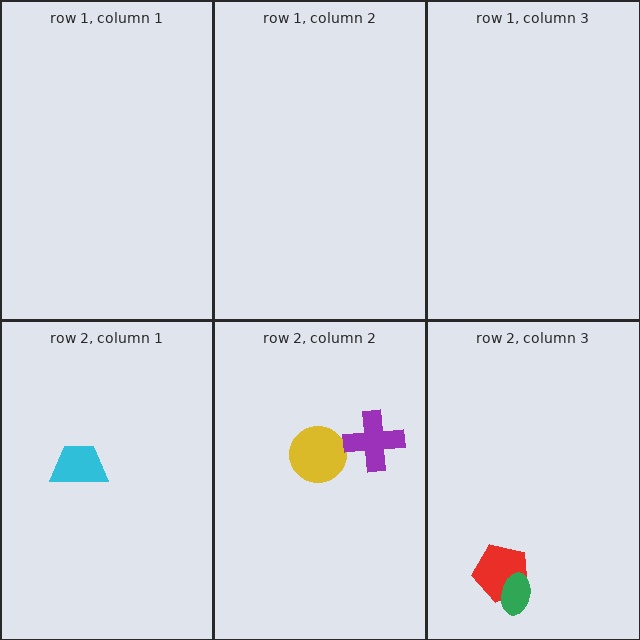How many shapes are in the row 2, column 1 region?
1.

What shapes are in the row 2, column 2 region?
The yellow circle, the purple cross.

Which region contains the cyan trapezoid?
The row 2, column 1 region.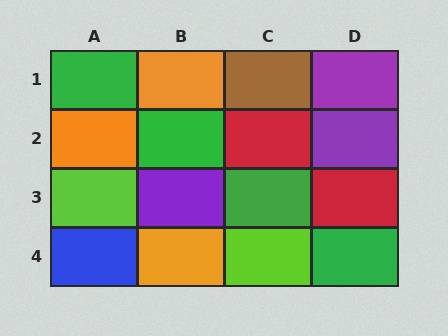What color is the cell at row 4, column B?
Orange.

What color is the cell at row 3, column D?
Red.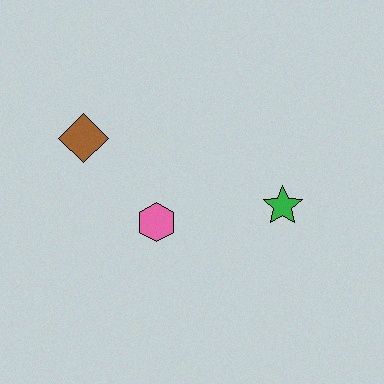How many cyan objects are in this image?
There are no cyan objects.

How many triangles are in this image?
There are no triangles.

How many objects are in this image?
There are 3 objects.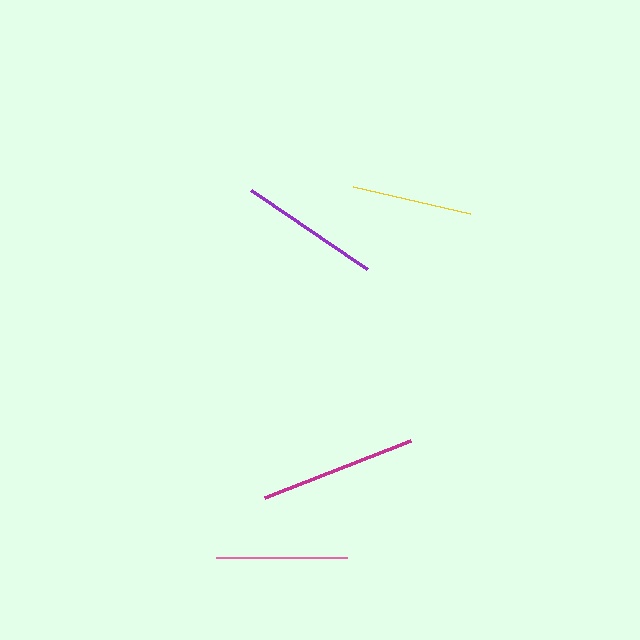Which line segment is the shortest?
The yellow line is the shortest at approximately 121 pixels.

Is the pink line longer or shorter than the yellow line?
The pink line is longer than the yellow line.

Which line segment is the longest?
The magenta line is the longest at approximately 157 pixels.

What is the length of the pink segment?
The pink segment is approximately 132 pixels long.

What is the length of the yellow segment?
The yellow segment is approximately 121 pixels long.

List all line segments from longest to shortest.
From longest to shortest: magenta, purple, pink, yellow.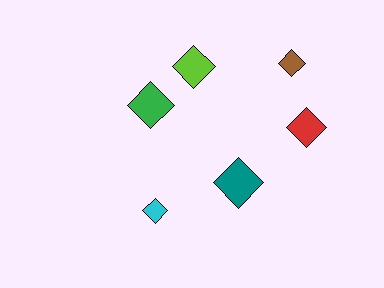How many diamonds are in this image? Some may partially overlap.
There are 6 diamonds.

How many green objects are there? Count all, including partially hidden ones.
There is 1 green object.